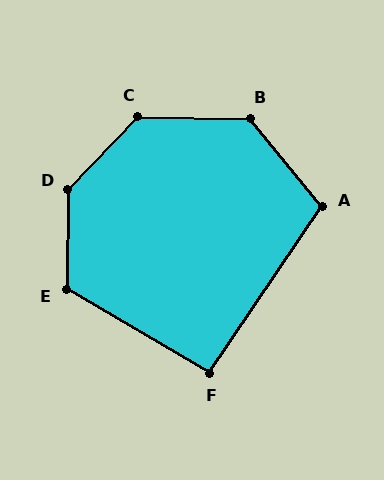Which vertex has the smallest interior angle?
F, at approximately 93 degrees.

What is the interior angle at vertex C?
Approximately 133 degrees (obtuse).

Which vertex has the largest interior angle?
D, at approximately 136 degrees.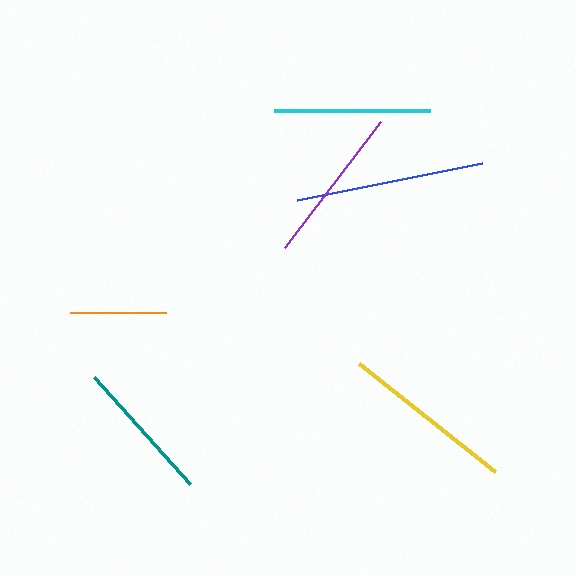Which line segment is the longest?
The blue line is the longest at approximately 188 pixels.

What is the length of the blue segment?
The blue segment is approximately 188 pixels long.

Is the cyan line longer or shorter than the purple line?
The purple line is longer than the cyan line.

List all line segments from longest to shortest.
From longest to shortest: blue, yellow, purple, cyan, teal, orange.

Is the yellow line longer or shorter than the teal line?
The yellow line is longer than the teal line.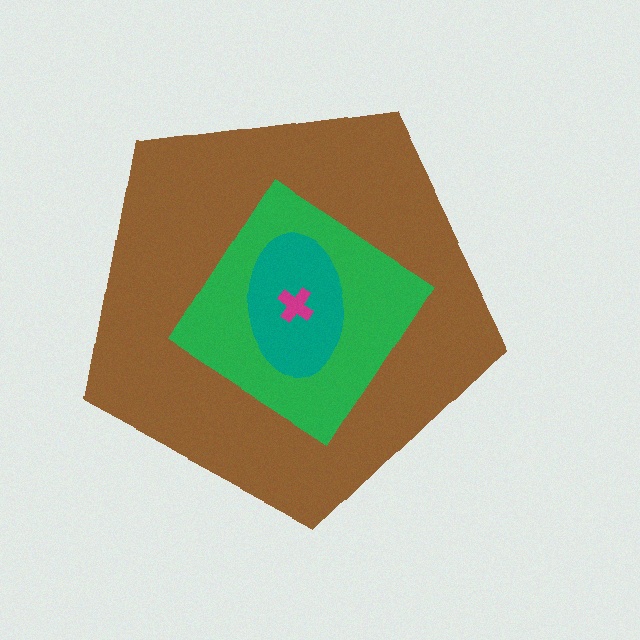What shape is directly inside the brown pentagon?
The green diamond.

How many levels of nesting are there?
4.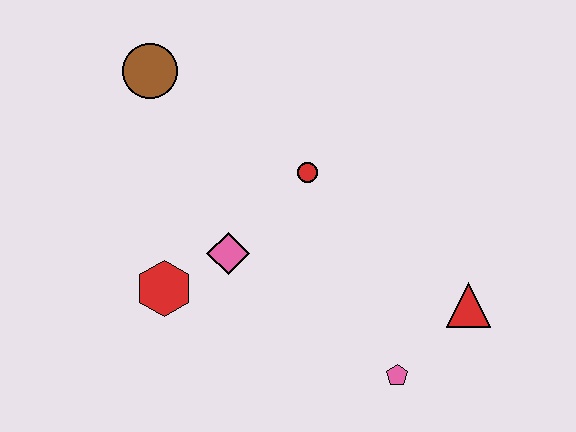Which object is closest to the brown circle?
The red circle is closest to the brown circle.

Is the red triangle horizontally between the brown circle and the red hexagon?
No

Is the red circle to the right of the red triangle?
No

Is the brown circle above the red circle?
Yes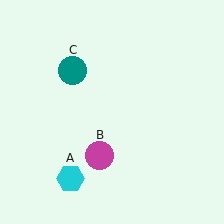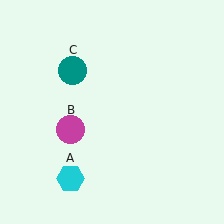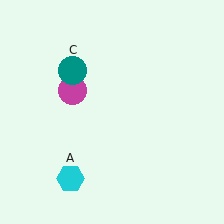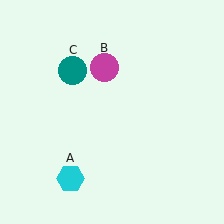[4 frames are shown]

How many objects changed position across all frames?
1 object changed position: magenta circle (object B).